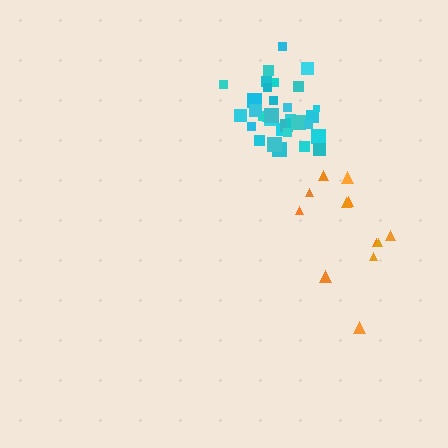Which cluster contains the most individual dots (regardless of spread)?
Cyan (34).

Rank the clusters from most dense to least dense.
cyan, orange.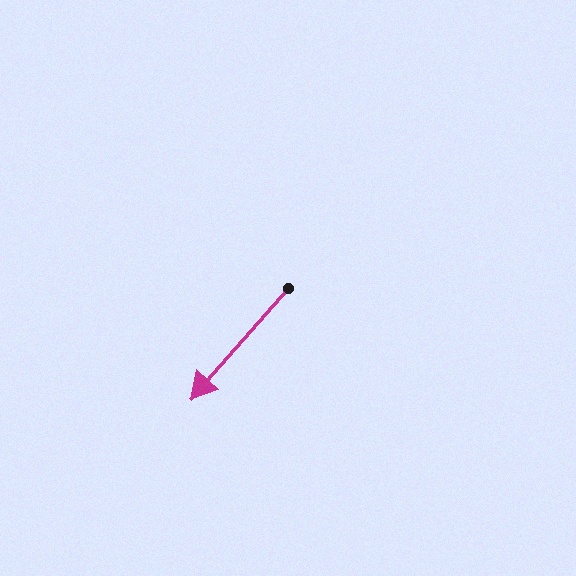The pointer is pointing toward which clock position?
Roughly 7 o'clock.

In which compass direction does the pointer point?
Southwest.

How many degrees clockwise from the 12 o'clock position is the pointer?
Approximately 221 degrees.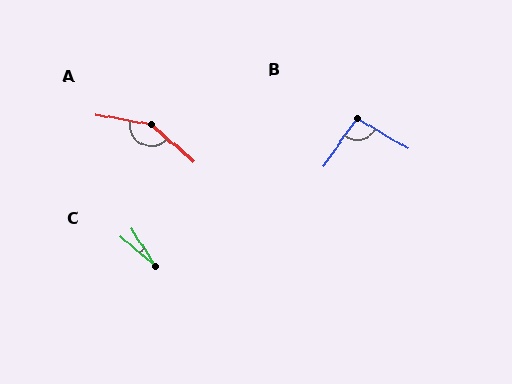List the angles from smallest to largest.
C (18°), B (94°), A (149°).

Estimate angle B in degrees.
Approximately 94 degrees.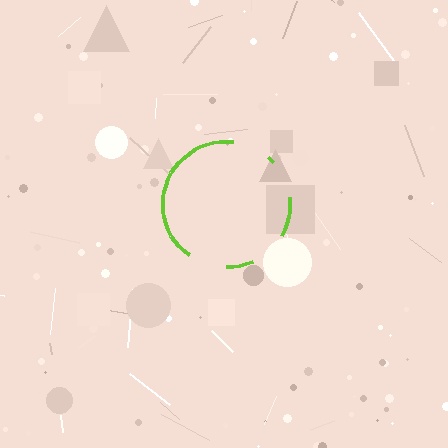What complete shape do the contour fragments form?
The contour fragments form a circle.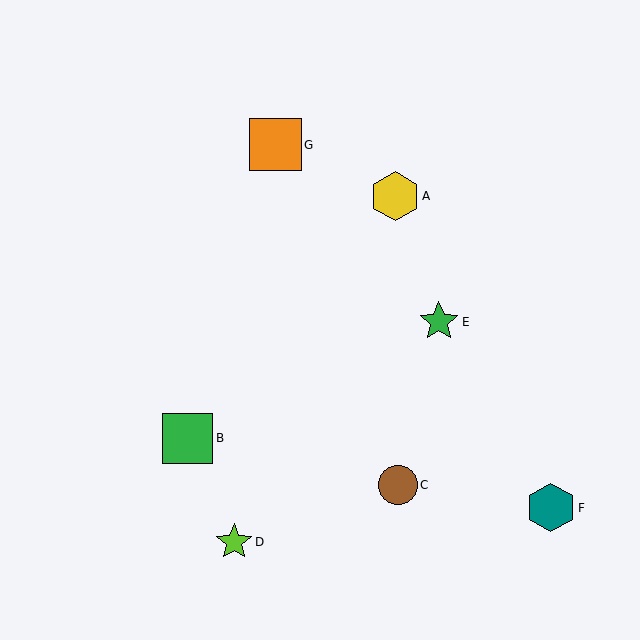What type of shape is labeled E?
Shape E is a green star.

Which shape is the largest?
The orange square (labeled G) is the largest.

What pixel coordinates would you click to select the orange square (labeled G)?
Click at (275, 145) to select the orange square G.